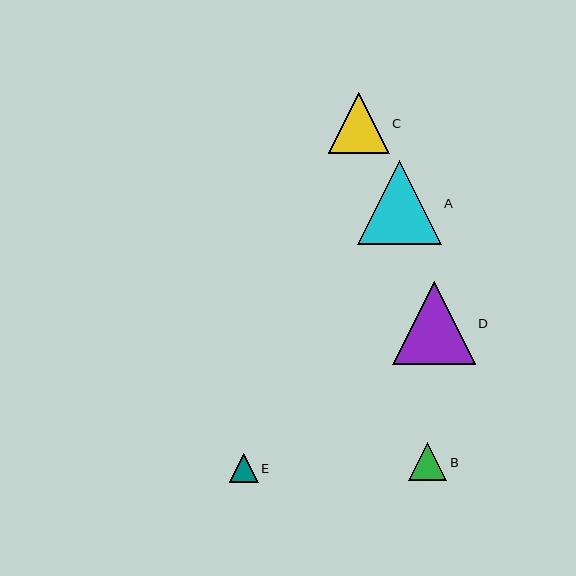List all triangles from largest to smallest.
From largest to smallest: A, D, C, B, E.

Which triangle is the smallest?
Triangle E is the smallest with a size of approximately 29 pixels.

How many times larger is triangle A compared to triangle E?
Triangle A is approximately 2.9 times the size of triangle E.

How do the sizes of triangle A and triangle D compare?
Triangle A and triangle D are approximately the same size.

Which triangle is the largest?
Triangle A is the largest with a size of approximately 84 pixels.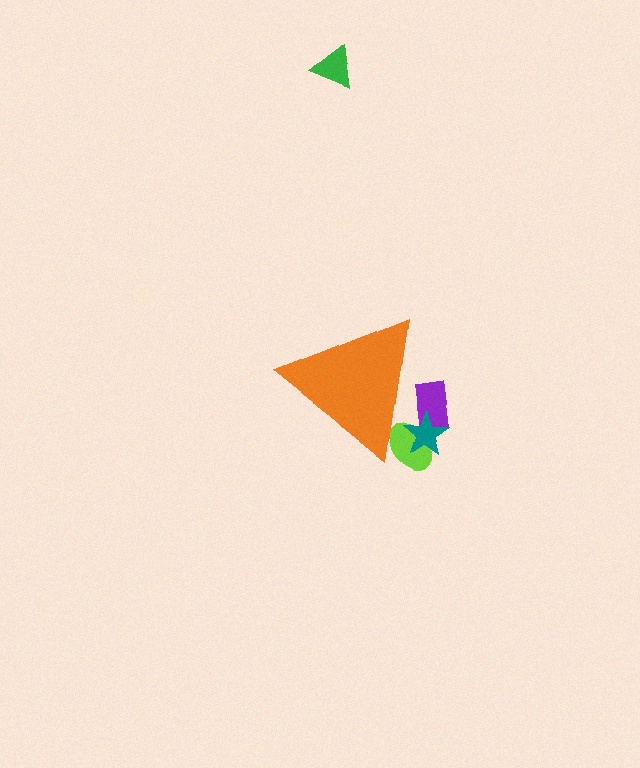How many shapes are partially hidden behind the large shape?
3 shapes are partially hidden.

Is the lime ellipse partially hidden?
Yes, the lime ellipse is partially hidden behind the orange triangle.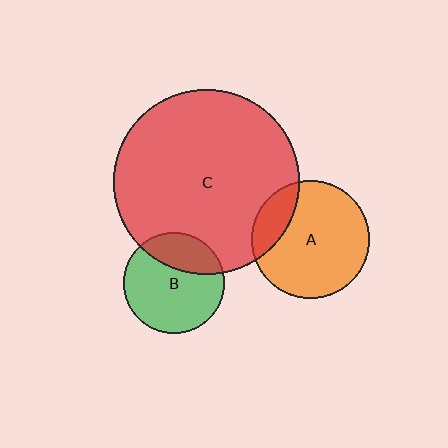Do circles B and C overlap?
Yes.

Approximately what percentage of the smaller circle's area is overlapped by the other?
Approximately 30%.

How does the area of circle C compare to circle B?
Approximately 3.4 times.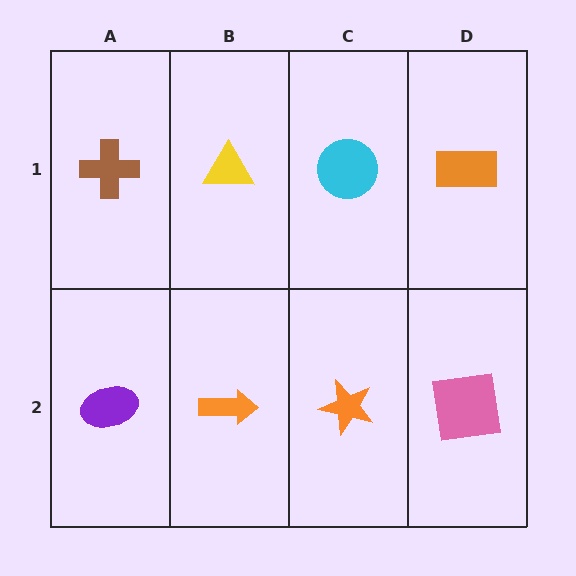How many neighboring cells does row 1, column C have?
3.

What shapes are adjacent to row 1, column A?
A purple ellipse (row 2, column A), a yellow triangle (row 1, column B).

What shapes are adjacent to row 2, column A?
A brown cross (row 1, column A), an orange arrow (row 2, column B).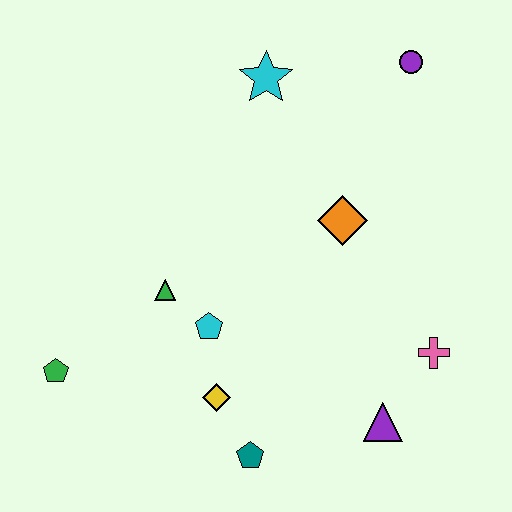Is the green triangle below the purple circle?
Yes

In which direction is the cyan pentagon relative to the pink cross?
The cyan pentagon is to the left of the pink cross.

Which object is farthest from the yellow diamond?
The purple circle is farthest from the yellow diamond.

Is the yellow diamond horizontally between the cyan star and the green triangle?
Yes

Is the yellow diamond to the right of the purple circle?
No